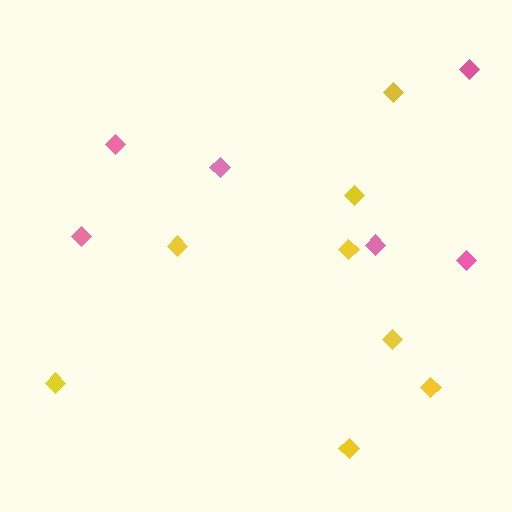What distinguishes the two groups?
There are 2 groups: one group of pink diamonds (6) and one group of yellow diamonds (8).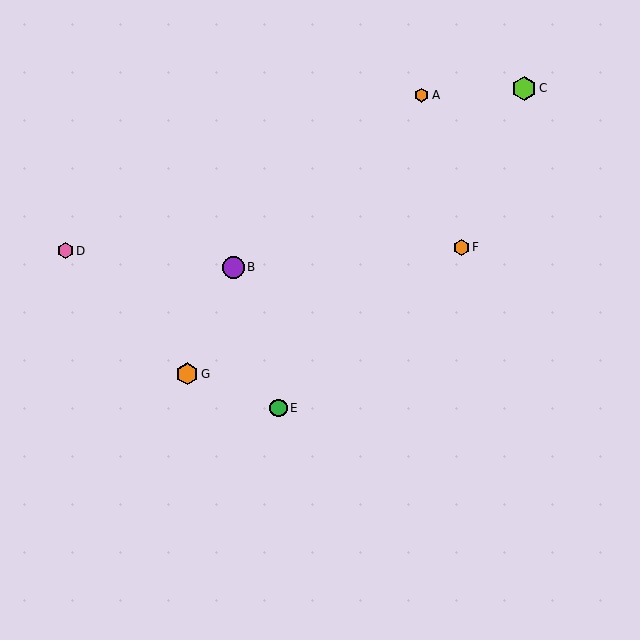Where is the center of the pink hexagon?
The center of the pink hexagon is at (66, 251).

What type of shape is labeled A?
Shape A is an orange hexagon.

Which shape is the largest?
The lime hexagon (labeled C) is the largest.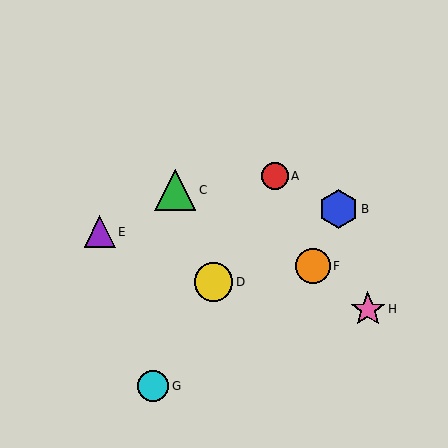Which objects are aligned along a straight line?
Objects A, D, G are aligned along a straight line.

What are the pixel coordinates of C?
Object C is at (175, 190).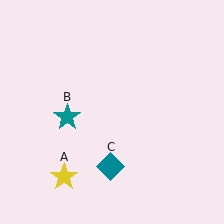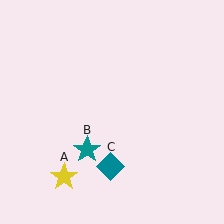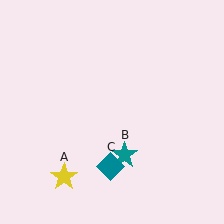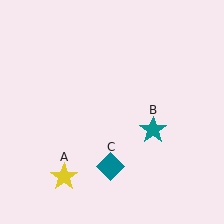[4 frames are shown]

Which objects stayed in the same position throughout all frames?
Yellow star (object A) and teal diamond (object C) remained stationary.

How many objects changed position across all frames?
1 object changed position: teal star (object B).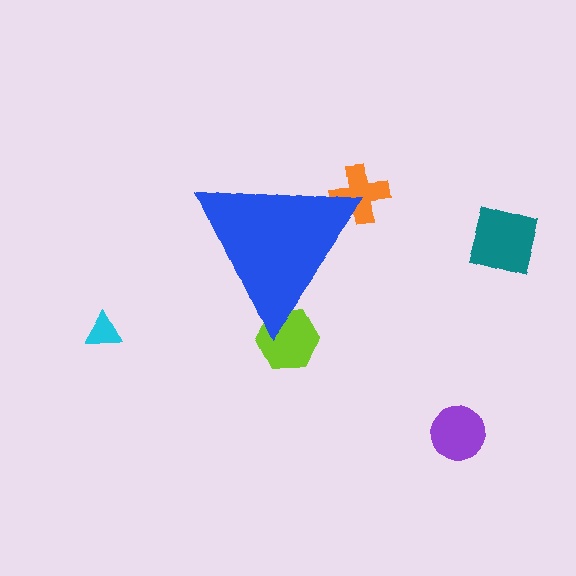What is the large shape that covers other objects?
A blue triangle.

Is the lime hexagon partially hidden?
Yes, the lime hexagon is partially hidden behind the blue triangle.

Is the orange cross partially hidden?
Yes, the orange cross is partially hidden behind the blue triangle.